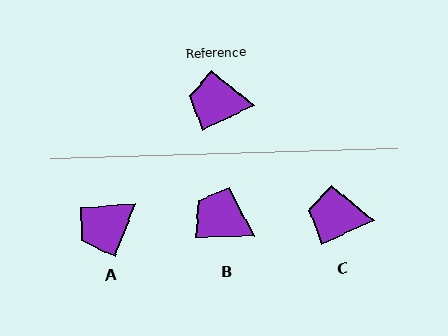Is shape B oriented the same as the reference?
No, it is off by about 25 degrees.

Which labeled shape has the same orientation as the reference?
C.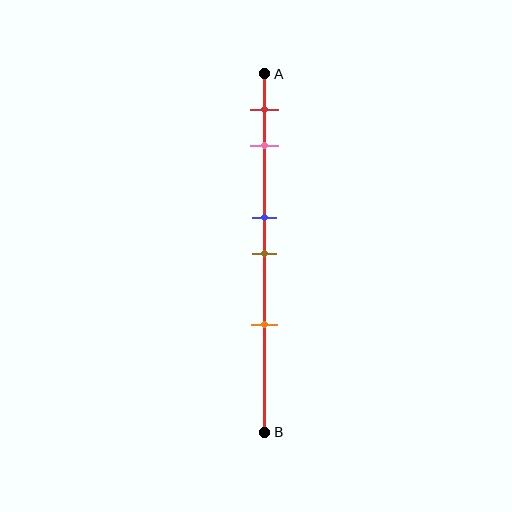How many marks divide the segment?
There are 5 marks dividing the segment.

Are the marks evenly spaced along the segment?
No, the marks are not evenly spaced.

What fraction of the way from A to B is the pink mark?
The pink mark is approximately 20% (0.2) of the way from A to B.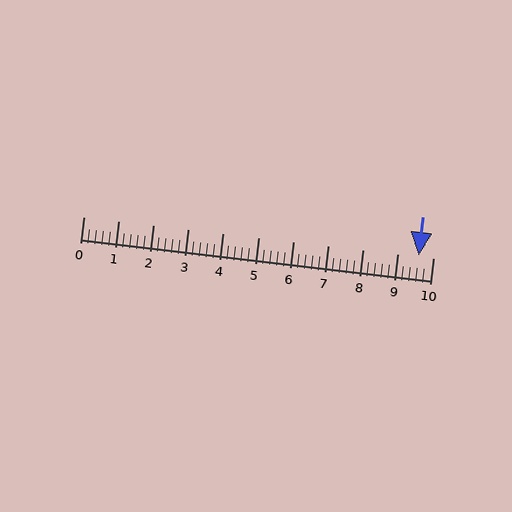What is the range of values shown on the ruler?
The ruler shows values from 0 to 10.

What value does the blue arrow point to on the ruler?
The blue arrow points to approximately 9.6.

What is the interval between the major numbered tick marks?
The major tick marks are spaced 1 units apart.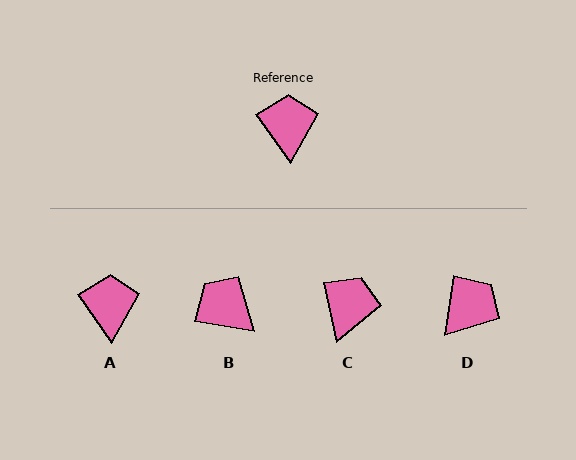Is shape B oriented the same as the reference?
No, it is off by about 45 degrees.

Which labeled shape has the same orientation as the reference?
A.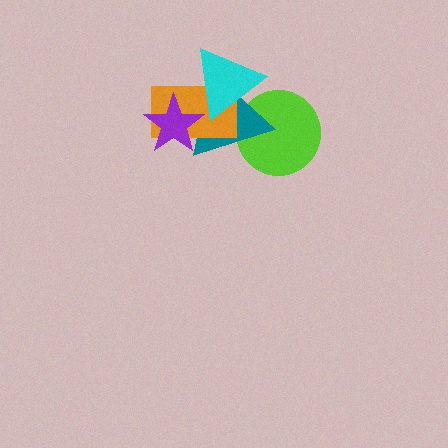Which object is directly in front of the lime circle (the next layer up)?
The teal triangle is directly in front of the lime circle.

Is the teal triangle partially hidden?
Yes, it is partially covered by another shape.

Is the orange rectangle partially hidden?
Yes, it is partially covered by another shape.